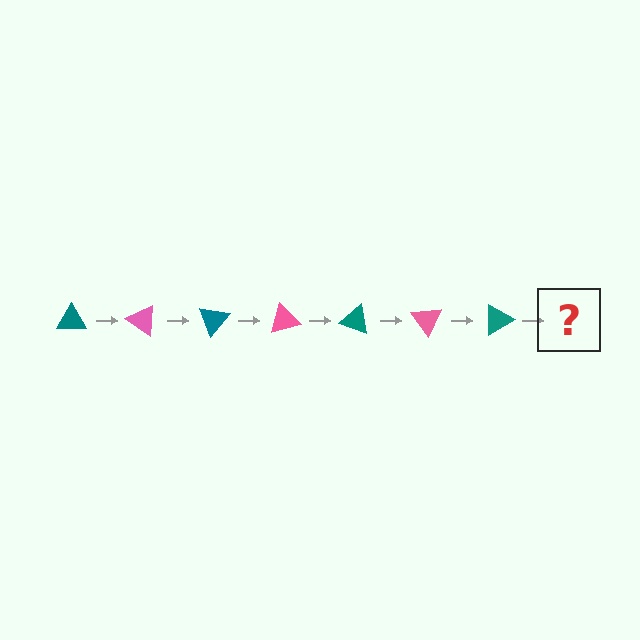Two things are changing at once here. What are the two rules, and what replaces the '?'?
The two rules are that it rotates 35 degrees each step and the color cycles through teal and pink. The '?' should be a pink triangle, rotated 245 degrees from the start.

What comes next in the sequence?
The next element should be a pink triangle, rotated 245 degrees from the start.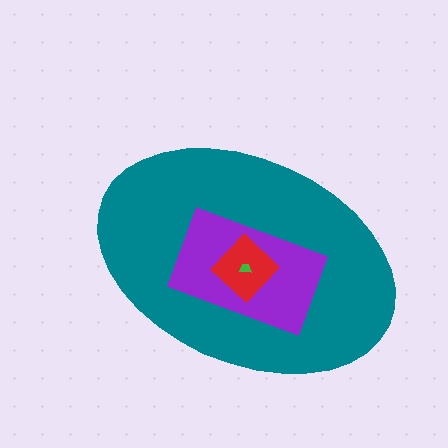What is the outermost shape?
The teal ellipse.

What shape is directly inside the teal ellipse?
The purple rectangle.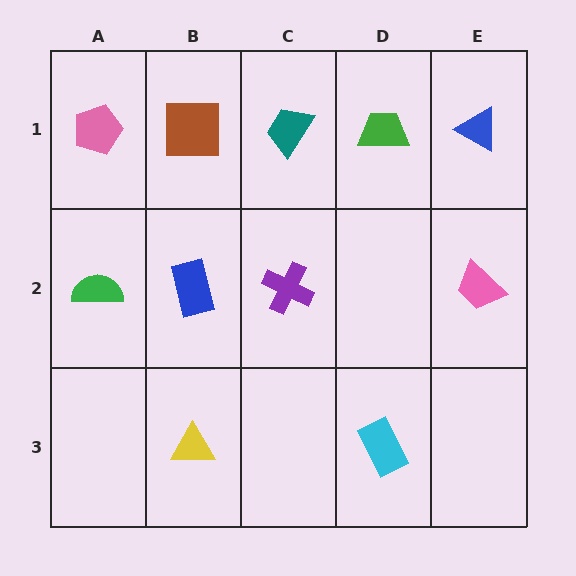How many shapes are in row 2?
4 shapes.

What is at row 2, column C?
A purple cross.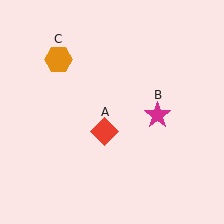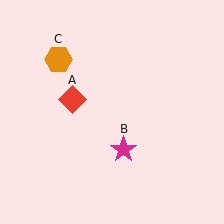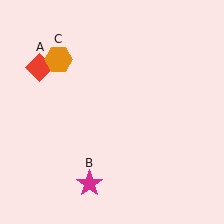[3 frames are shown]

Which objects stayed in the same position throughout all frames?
Orange hexagon (object C) remained stationary.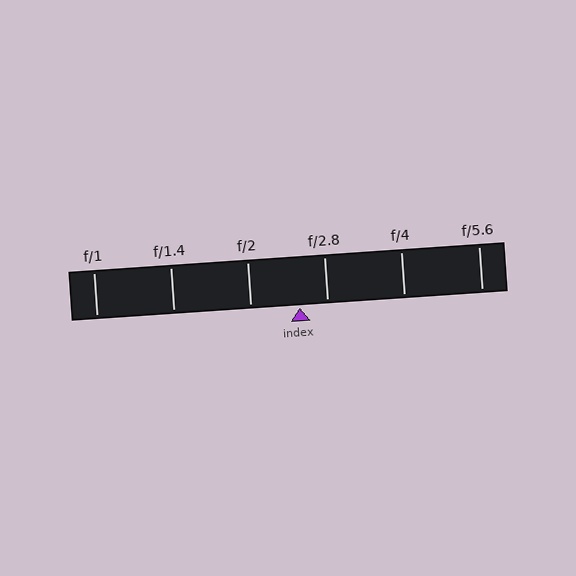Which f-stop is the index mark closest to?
The index mark is closest to f/2.8.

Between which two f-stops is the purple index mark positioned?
The index mark is between f/2 and f/2.8.